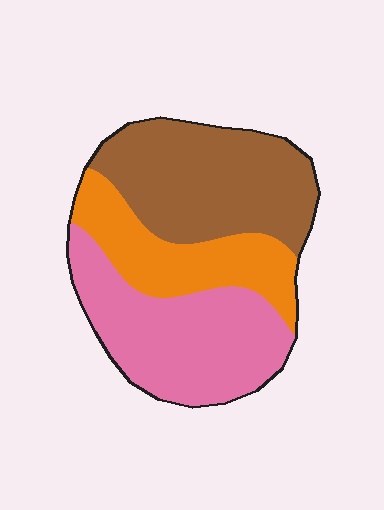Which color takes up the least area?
Orange, at roughly 25%.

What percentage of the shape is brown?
Brown takes up between a third and a half of the shape.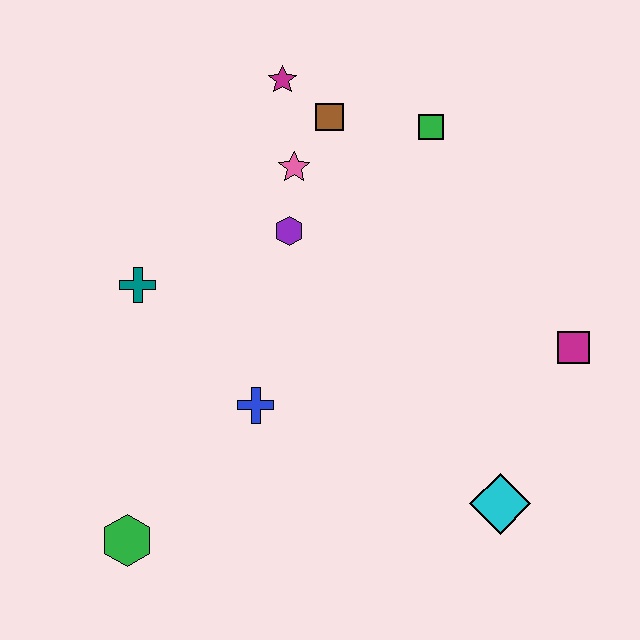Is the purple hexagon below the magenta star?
Yes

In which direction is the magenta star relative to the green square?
The magenta star is to the left of the green square.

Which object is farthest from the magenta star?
The green hexagon is farthest from the magenta star.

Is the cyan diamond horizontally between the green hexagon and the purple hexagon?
No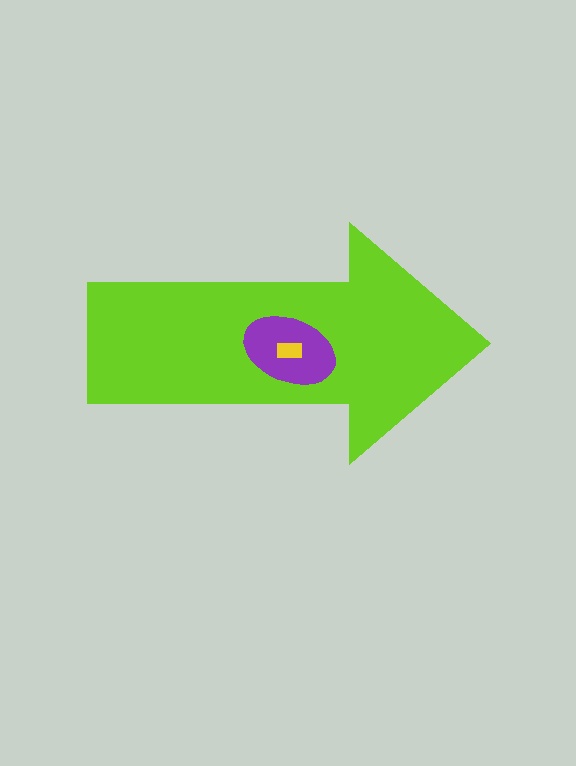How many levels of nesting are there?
3.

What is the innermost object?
The yellow rectangle.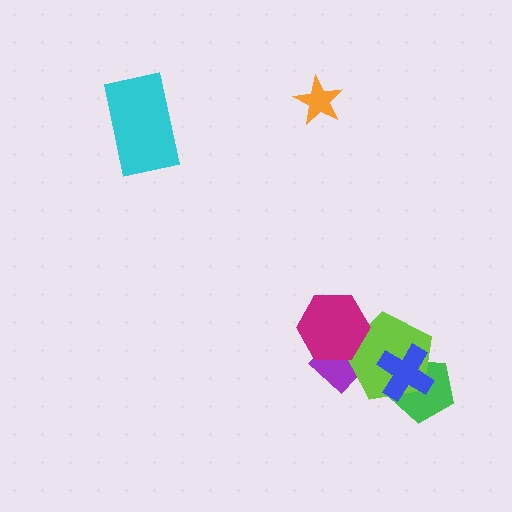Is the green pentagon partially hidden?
Yes, it is partially covered by another shape.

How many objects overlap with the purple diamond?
2 objects overlap with the purple diamond.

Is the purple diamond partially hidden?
Yes, it is partially covered by another shape.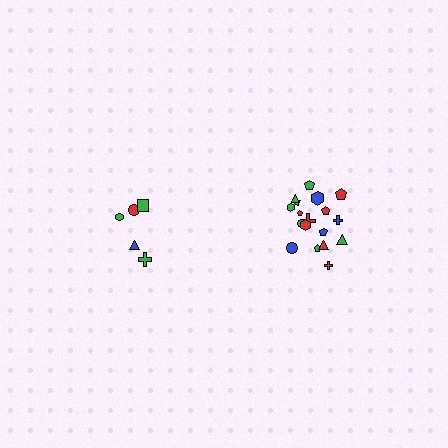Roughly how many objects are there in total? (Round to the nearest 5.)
Roughly 25 objects in total.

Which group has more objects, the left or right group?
The right group.